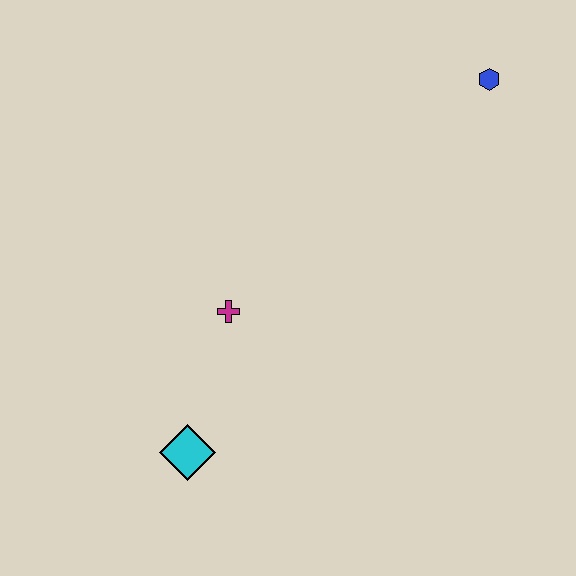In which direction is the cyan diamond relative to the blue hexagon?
The cyan diamond is below the blue hexagon.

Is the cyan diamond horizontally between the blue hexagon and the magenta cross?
No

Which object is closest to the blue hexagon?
The magenta cross is closest to the blue hexagon.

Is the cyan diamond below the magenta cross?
Yes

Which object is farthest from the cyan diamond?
The blue hexagon is farthest from the cyan diamond.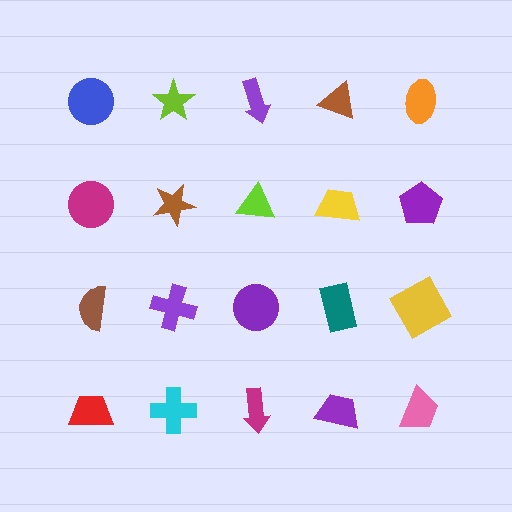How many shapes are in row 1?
5 shapes.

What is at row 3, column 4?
A teal rectangle.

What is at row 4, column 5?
A pink trapezoid.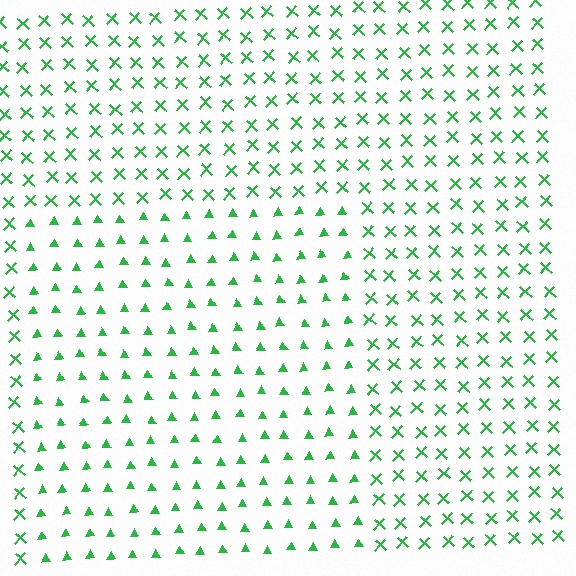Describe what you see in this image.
The image is filled with small green elements arranged in a uniform grid. A rectangle-shaped region contains triangles, while the surrounding area contains X marks. The boundary is defined purely by the change in element shape.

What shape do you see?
I see a rectangle.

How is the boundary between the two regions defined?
The boundary is defined by a change in element shape: triangles inside vs. X marks outside. All elements share the same color and spacing.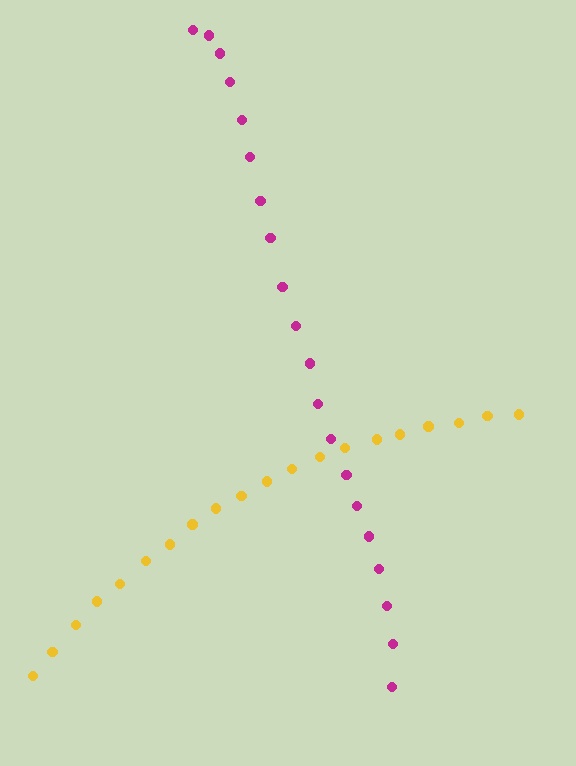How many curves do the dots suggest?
There are 2 distinct paths.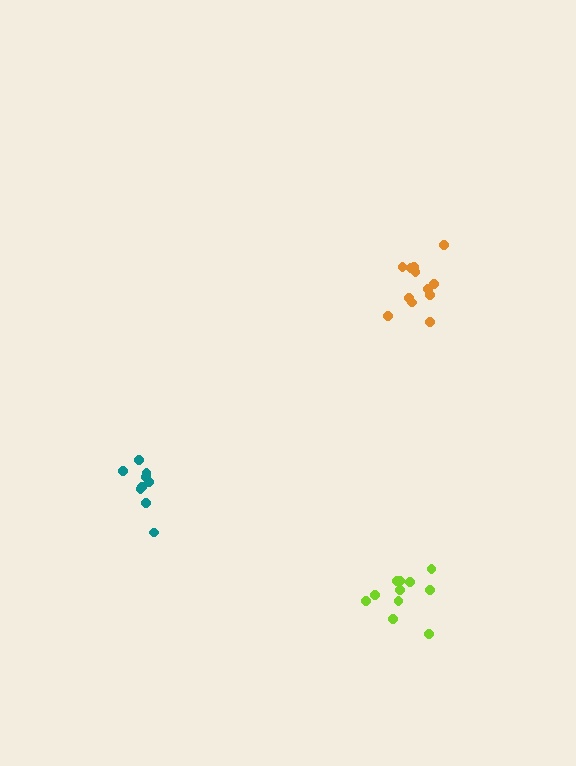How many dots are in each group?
Group 1: 11 dots, Group 2: 12 dots, Group 3: 9 dots (32 total).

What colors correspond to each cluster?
The clusters are colored: lime, orange, teal.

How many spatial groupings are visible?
There are 3 spatial groupings.